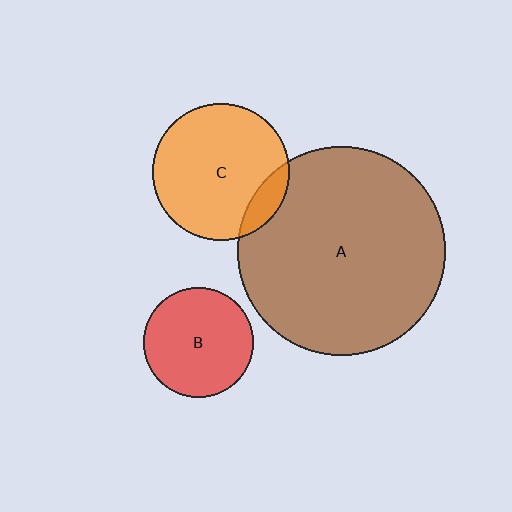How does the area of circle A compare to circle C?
Approximately 2.3 times.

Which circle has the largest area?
Circle A (brown).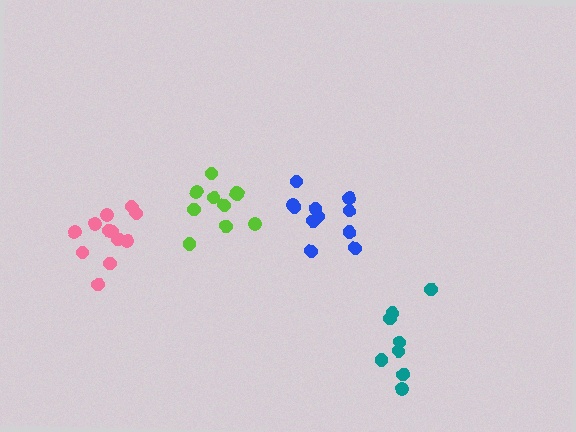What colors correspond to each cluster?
The clusters are colored: teal, blue, pink, lime.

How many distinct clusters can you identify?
There are 4 distinct clusters.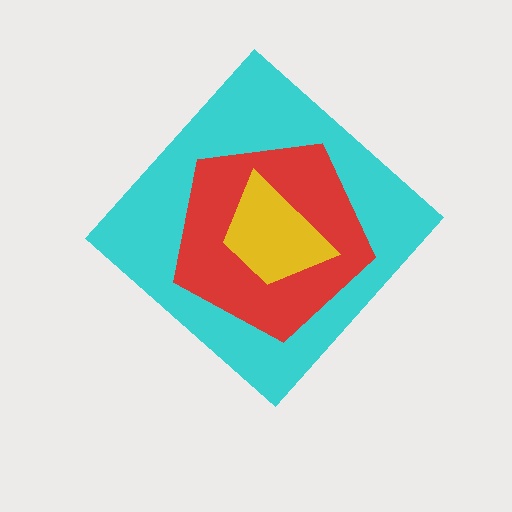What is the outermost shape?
The cyan diamond.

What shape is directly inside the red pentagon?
The yellow trapezoid.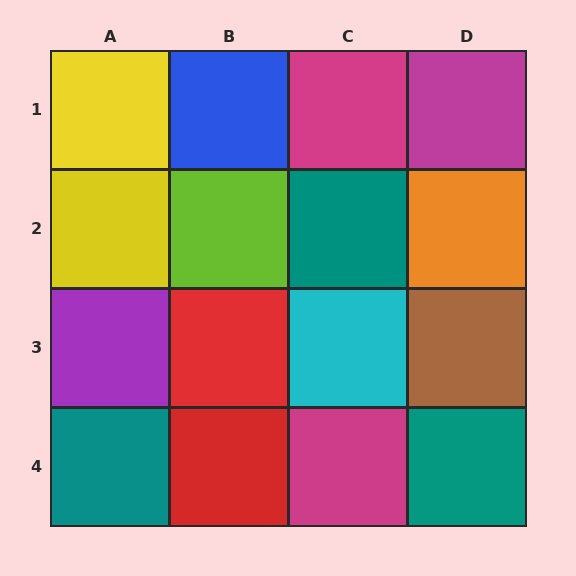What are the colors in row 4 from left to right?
Teal, red, magenta, teal.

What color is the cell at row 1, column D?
Magenta.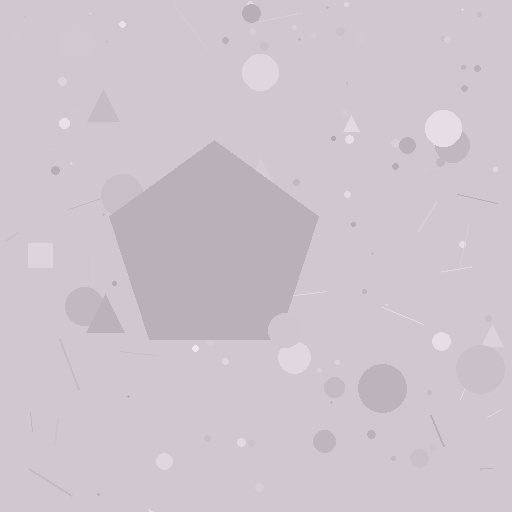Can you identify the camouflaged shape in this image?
The camouflaged shape is a pentagon.